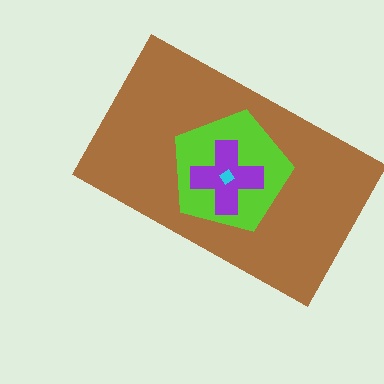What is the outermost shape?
The brown rectangle.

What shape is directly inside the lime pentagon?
The purple cross.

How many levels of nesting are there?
4.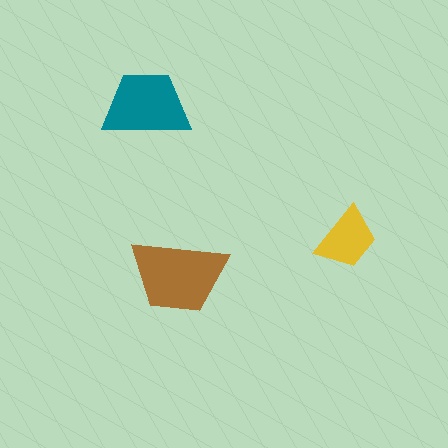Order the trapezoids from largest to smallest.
the brown one, the teal one, the yellow one.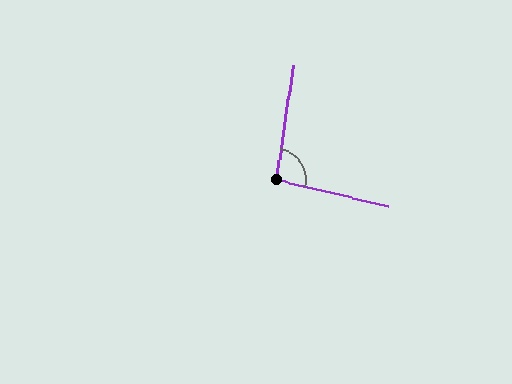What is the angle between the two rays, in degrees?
Approximately 95 degrees.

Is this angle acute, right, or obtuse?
It is obtuse.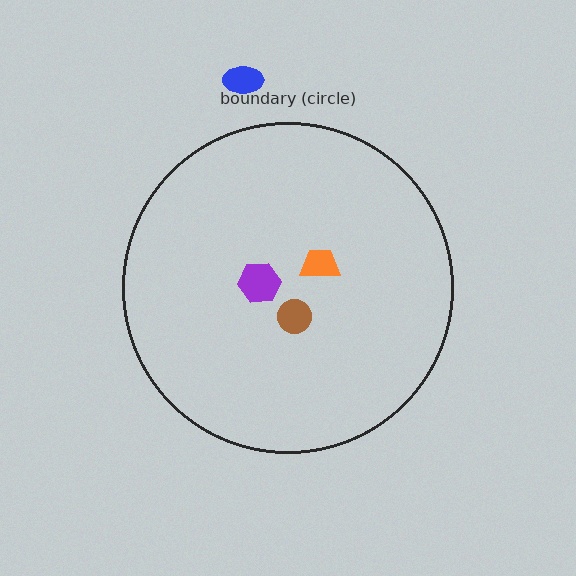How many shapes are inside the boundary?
3 inside, 1 outside.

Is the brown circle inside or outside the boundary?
Inside.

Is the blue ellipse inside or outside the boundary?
Outside.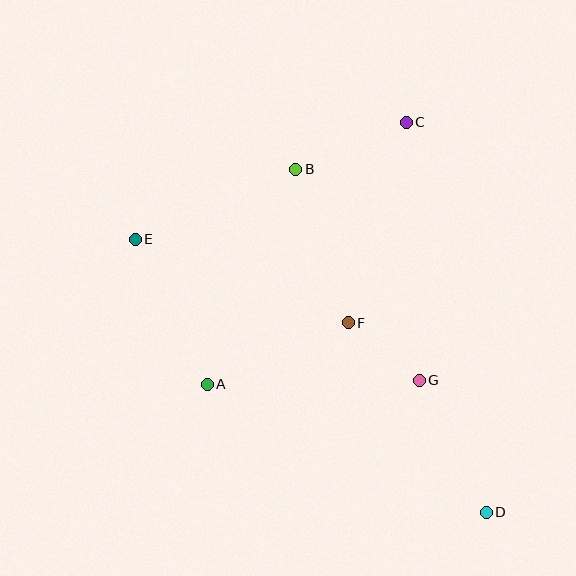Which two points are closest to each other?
Points F and G are closest to each other.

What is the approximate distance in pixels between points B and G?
The distance between B and G is approximately 245 pixels.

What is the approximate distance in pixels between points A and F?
The distance between A and F is approximately 154 pixels.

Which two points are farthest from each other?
Points D and E are farthest from each other.